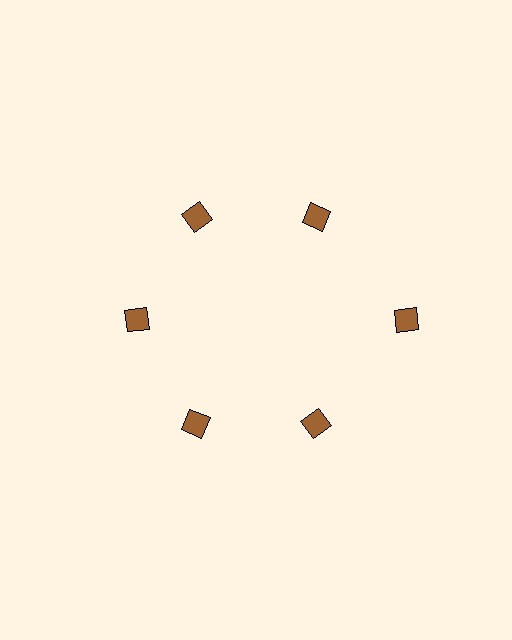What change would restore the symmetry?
The symmetry would be restored by moving it inward, back onto the ring so that all 6 diamonds sit at equal angles and equal distance from the center.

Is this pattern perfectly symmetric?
No. The 6 brown diamonds are arranged in a ring, but one element near the 3 o'clock position is pushed outward from the center, breaking the 6-fold rotational symmetry.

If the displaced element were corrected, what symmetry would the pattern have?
It would have 6-fold rotational symmetry — the pattern would map onto itself every 60 degrees.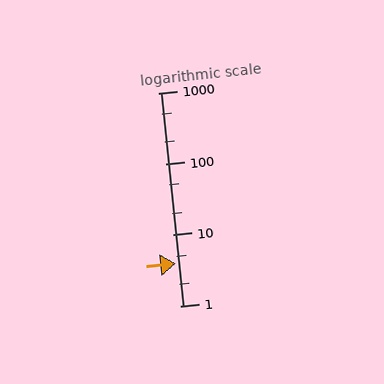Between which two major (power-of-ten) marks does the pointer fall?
The pointer is between 1 and 10.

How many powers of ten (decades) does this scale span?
The scale spans 3 decades, from 1 to 1000.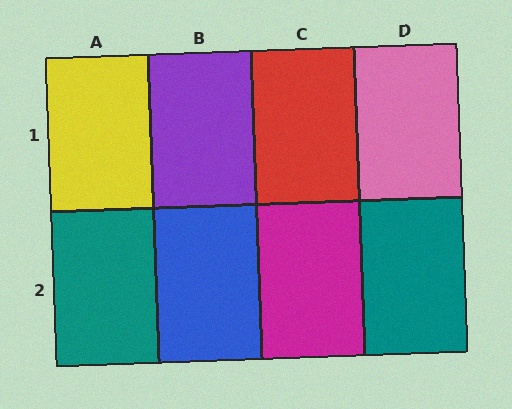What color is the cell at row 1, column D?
Pink.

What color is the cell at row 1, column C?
Red.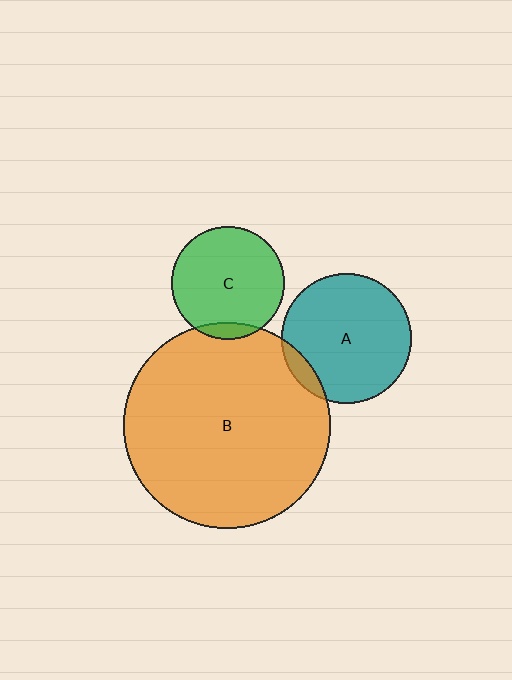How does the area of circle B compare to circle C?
Approximately 3.3 times.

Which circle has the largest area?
Circle B (orange).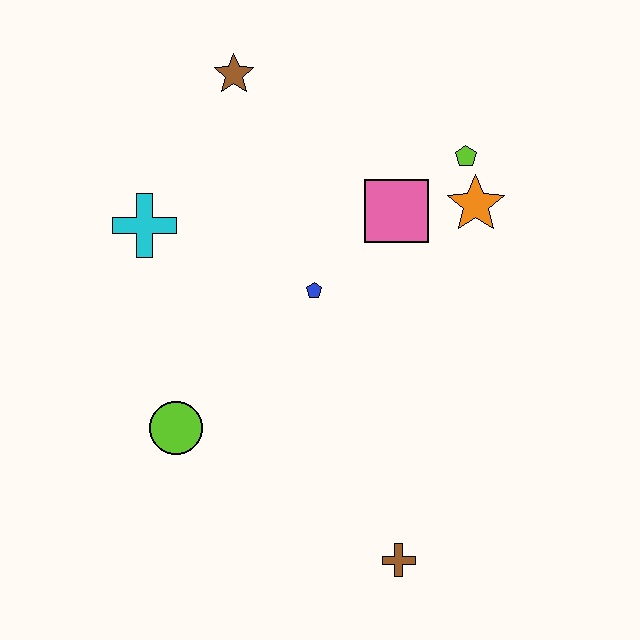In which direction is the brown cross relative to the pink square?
The brown cross is below the pink square.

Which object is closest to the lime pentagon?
The orange star is closest to the lime pentagon.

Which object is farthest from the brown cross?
The brown star is farthest from the brown cross.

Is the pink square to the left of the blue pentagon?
No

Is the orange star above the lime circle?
Yes